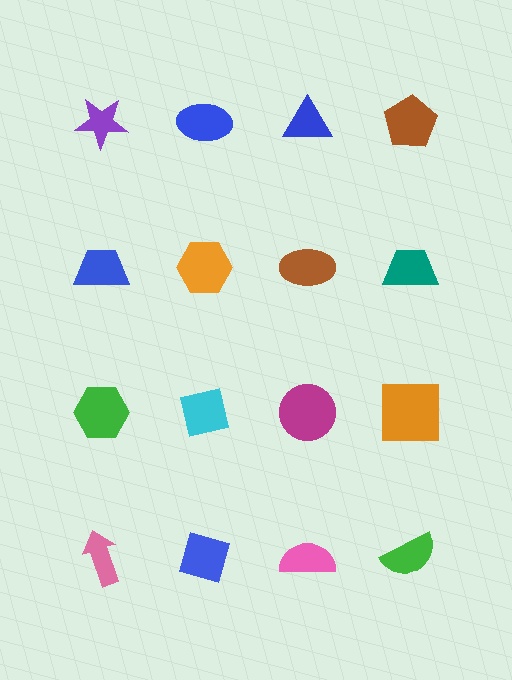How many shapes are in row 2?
4 shapes.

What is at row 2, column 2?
An orange hexagon.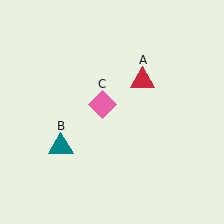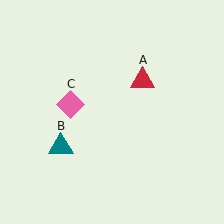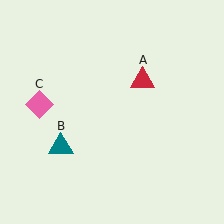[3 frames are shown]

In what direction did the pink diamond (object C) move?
The pink diamond (object C) moved left.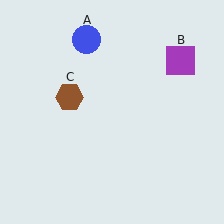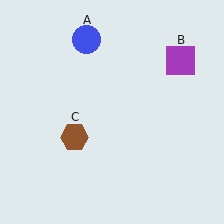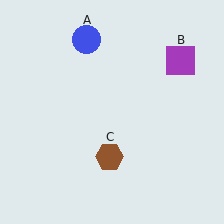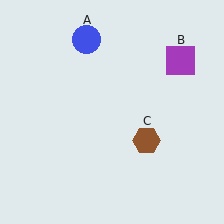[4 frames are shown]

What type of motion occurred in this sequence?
The brown hexagon (object C) rotated counterclockwise around the center of the scene.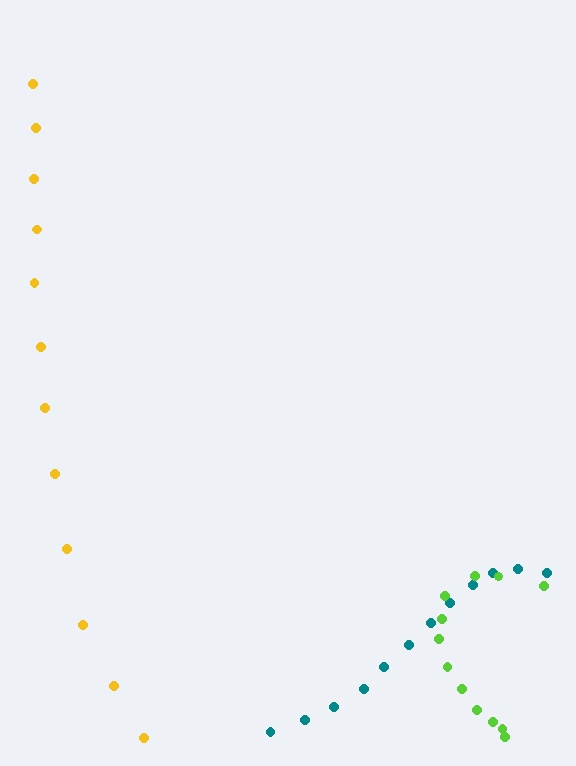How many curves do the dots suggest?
There are 3 distinct paths.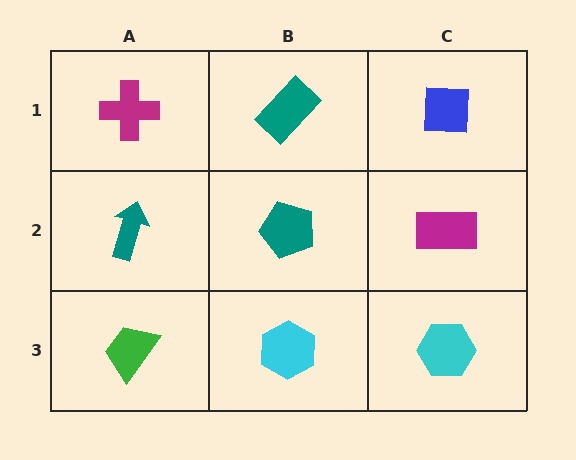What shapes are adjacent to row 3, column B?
A teal pentagon (row 2, column B), a green trapezoid (row 3, column A), a cyan hexagon (row 3, column C).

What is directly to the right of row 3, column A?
A cyan hexagon.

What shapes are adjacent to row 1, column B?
A teal pentagon (row 2, column B), a magenta cross (row 1, column A), a blue square (row 1, column C).